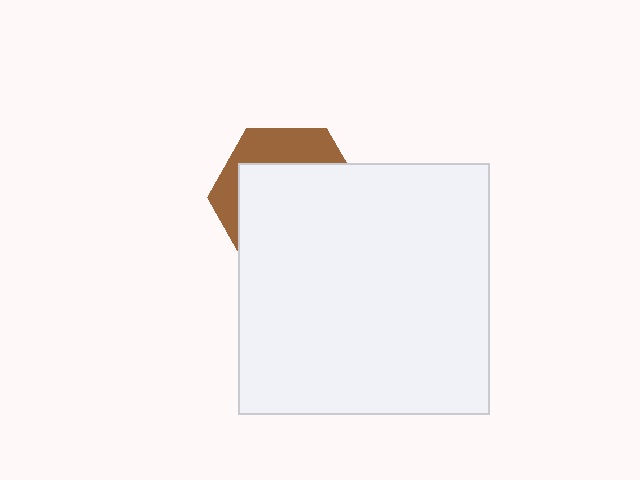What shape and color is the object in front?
The object in front is a white square.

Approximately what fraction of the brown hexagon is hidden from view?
Roughly 69% of the brown hexagon is hidden behind the white square.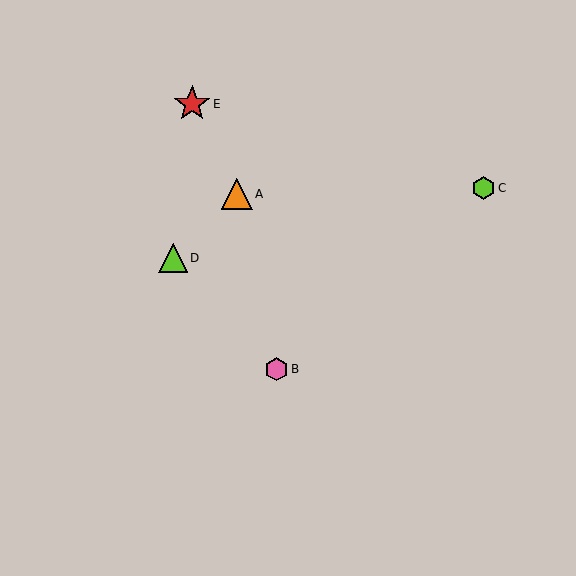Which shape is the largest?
The red star (labeled E) is the largest.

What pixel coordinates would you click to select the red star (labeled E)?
Click at (192, 104) to select the red star E.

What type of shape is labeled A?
Shape A is an orange triangle.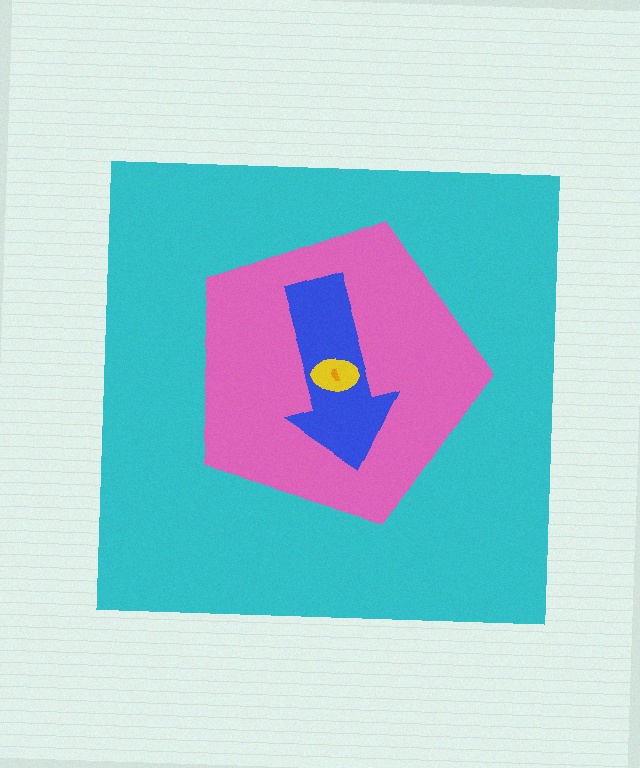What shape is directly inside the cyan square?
The pink pentagon.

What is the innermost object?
The orange semicircle.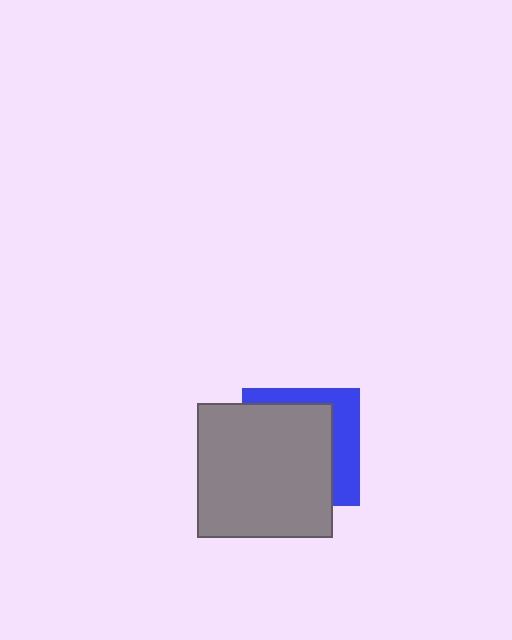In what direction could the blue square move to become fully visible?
The blue square could move toward the upper-right. That would shift it out from behind the gray square entirely.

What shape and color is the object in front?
The object in front is a gray square.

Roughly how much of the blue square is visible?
A small part of it is visible (roughly 33%).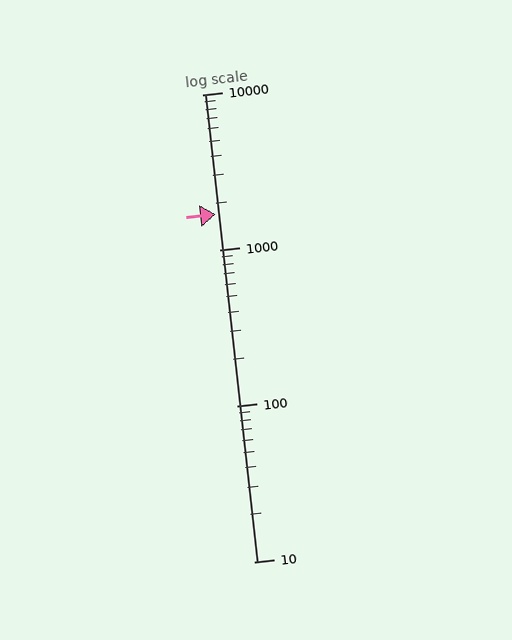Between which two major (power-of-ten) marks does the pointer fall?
The pointer is between 1000 and 10000.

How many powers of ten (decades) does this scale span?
The scale spans 3 decades, from 10 to 10000.